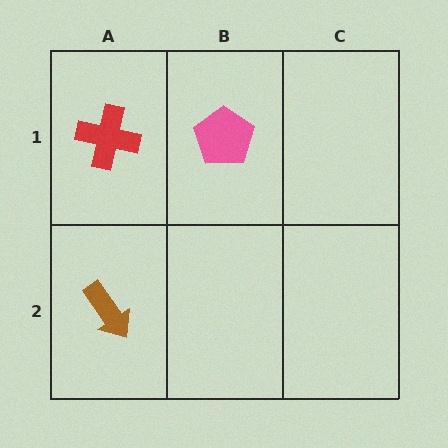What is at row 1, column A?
A red cross.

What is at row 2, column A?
A brown arrow.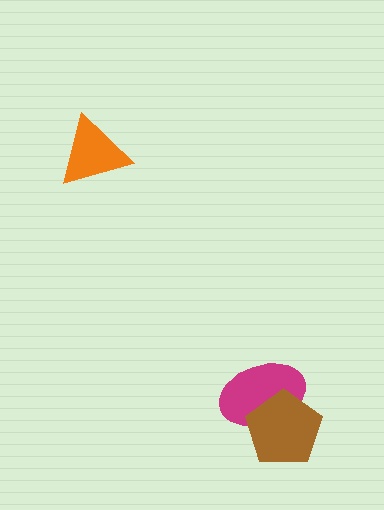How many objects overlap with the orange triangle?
0 objects overlap with the orange triangle.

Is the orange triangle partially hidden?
No, no other shape covers it.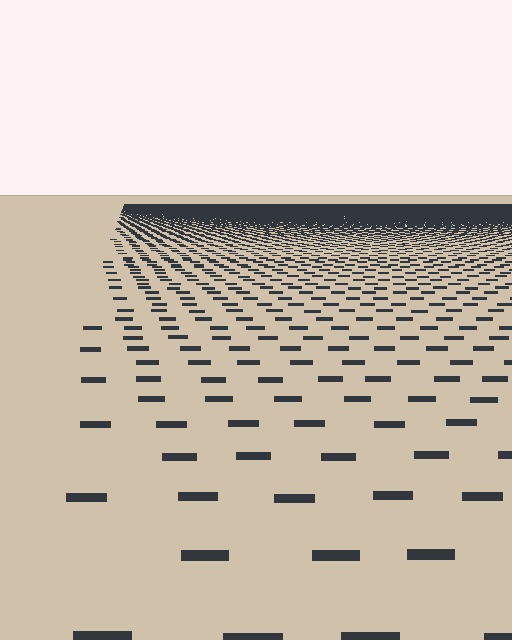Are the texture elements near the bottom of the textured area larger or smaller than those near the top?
Larger. Near the bottom, elements are closer to the viewer and appear at a bigger on-screen size.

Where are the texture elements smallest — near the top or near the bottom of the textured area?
Near the top.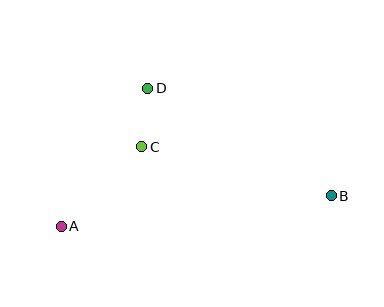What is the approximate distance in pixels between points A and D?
The distance between A and D is approximately 163 pixels.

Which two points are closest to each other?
Points C and D are closest to each other.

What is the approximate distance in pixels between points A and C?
The distance between A and C is approximately 113 pixels.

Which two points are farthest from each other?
Points A and B are farthest from each other.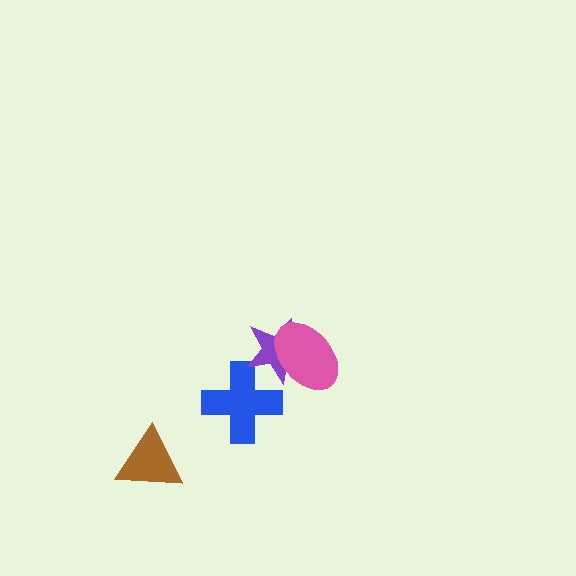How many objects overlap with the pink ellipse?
1 object overlaps with the pink ellipse.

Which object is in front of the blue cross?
The purple star is in front of the blue cross.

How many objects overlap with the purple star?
2 objects overlap with the purple star.